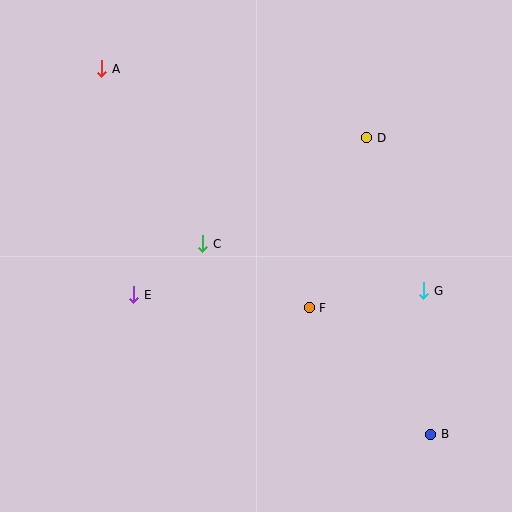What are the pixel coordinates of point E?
Point E is at (134, 295).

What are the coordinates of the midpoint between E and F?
The midpoint between E and F is at (222, 301).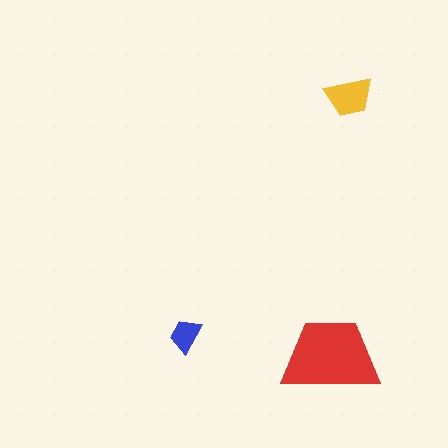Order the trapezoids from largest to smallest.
the red one, the yellow one, the blue one.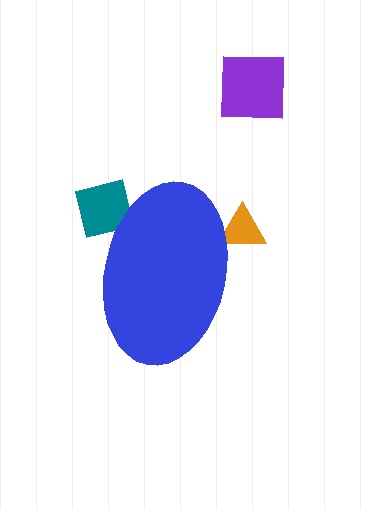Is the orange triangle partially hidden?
Yes, the orange triangle is partially hidden behind the blue ellipse.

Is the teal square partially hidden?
Yes, the teal square is partially hidden behind the blue ellipse.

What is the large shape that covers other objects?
A blue ellipse.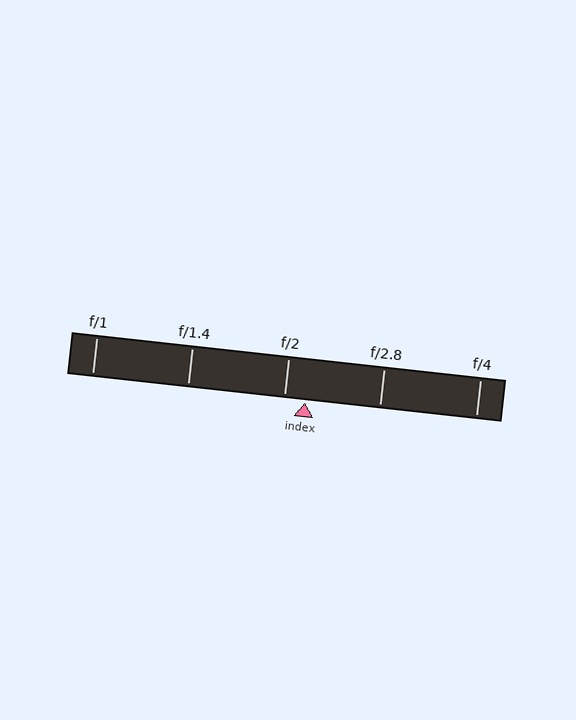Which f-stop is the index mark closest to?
The index mark is closest to f/2.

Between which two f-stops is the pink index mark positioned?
The index mark is between f/2 and f/2.8.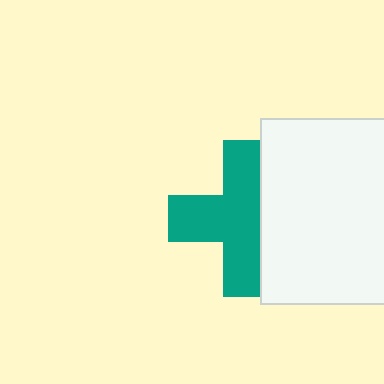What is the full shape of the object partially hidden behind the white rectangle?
The partially hidden object is a teal cross.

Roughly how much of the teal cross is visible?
Most of it is visible (roughly 65%).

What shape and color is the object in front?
The object in front is a white rectangle.